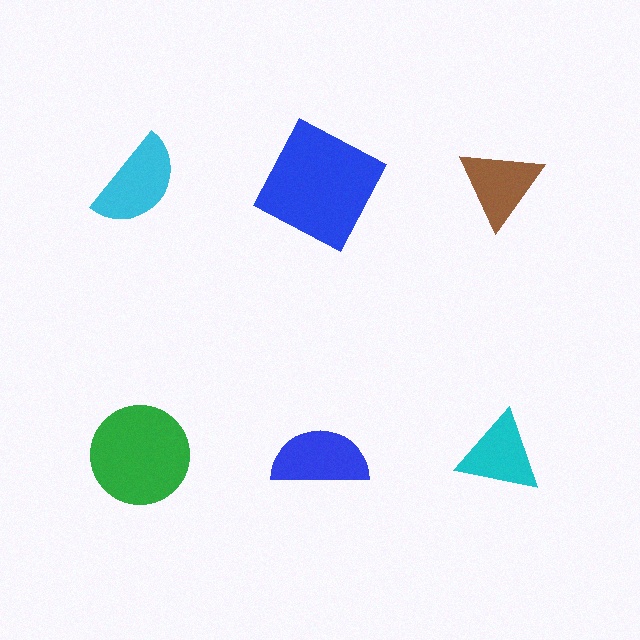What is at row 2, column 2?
A blue semicircle.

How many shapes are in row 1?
3 shapes.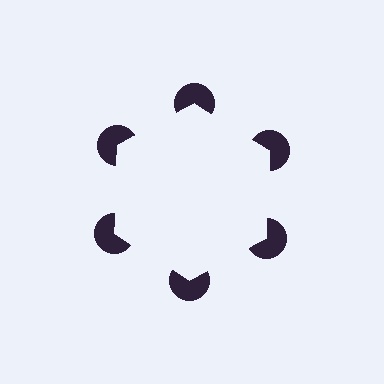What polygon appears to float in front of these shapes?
An illusory hexagon — its edges are inferred from the aligned wedge cuts in the pac-man discs, not physically drawn.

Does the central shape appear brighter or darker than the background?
It typically appears slightly brighter than the background, even though no actual brightness change is drawn.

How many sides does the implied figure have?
6 sides.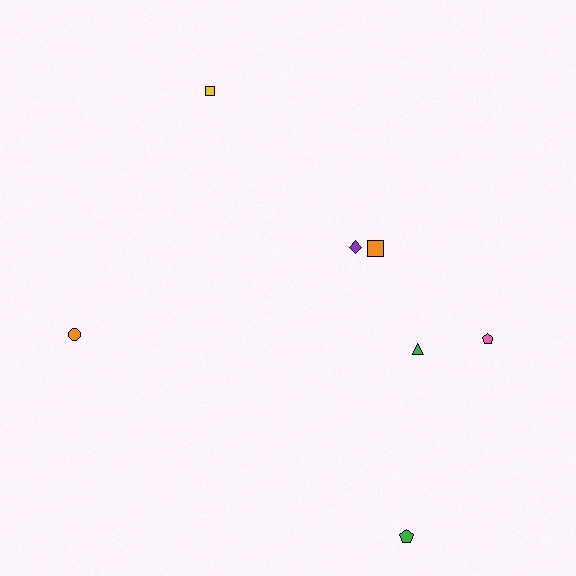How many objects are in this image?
There are 7 objects.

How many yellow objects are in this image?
There is 1 yellow object.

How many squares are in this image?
There are 2 squares.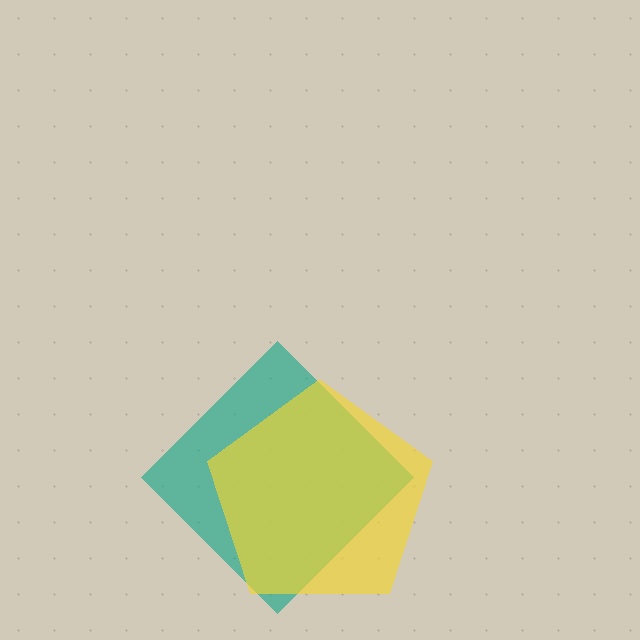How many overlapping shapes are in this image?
There are 2 overlapping shapes in the image.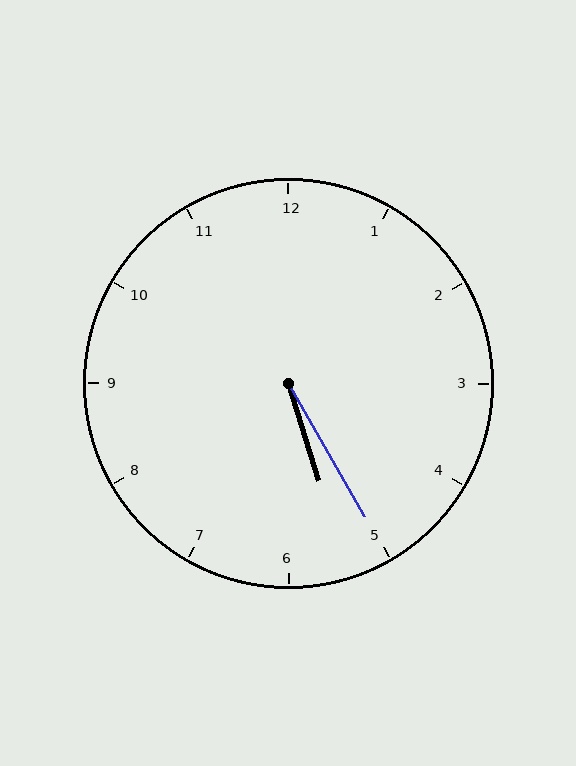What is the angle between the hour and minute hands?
Approximately 12 degrees.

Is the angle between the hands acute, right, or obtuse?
It is acute.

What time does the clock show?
5:25.